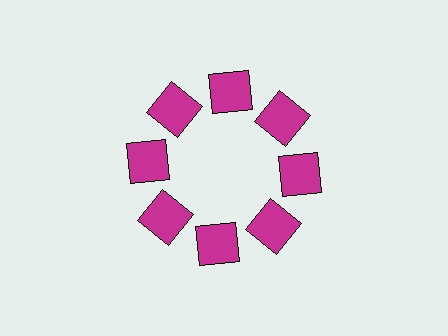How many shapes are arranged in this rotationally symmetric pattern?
There are 8 shapes, arranged in 8 groups of 1.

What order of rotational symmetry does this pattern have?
This pattern has 8-fold rotational symmetry.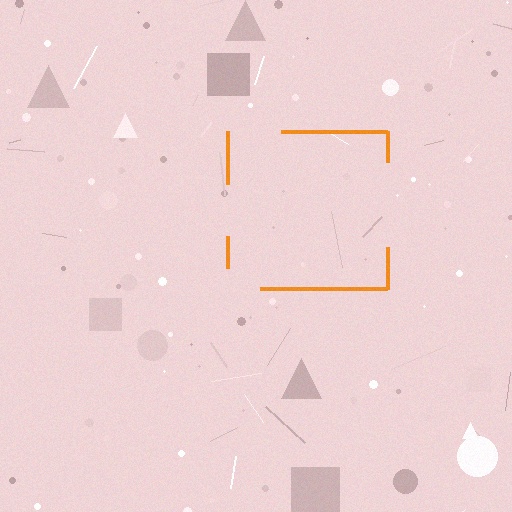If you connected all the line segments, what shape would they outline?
They would outline a square.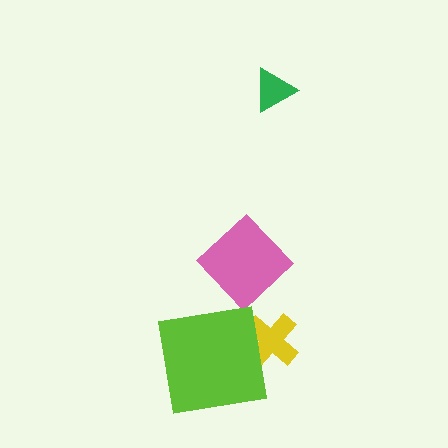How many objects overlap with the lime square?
1 object overlaps with the lime square.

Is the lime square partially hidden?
No, no other shape covers it.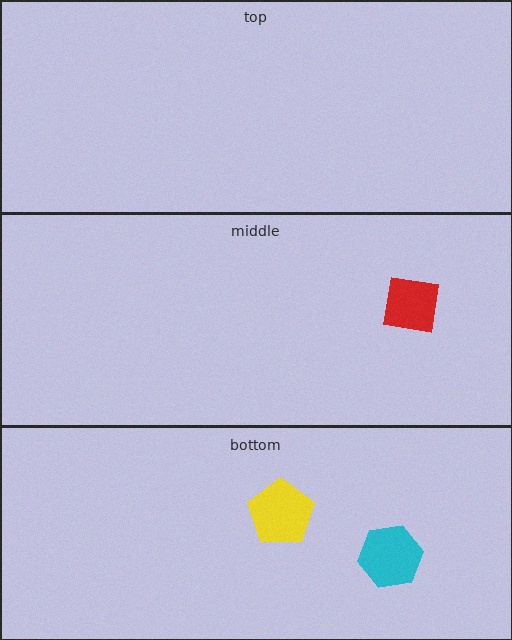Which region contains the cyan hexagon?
The bottom region.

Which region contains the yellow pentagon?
The bottom region.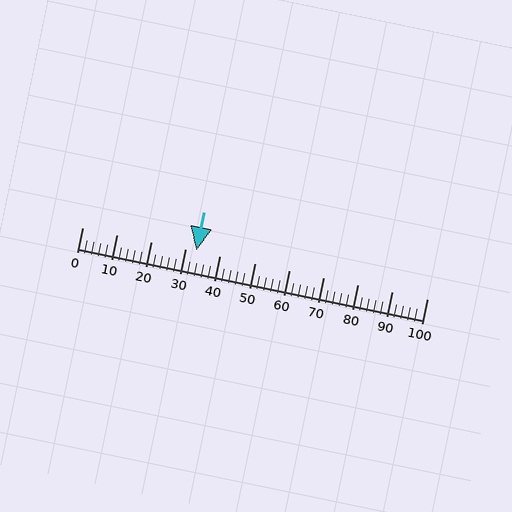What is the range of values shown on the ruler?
The ruler shows values from 0 to 100.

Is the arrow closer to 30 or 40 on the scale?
The arrow is closer to 30.